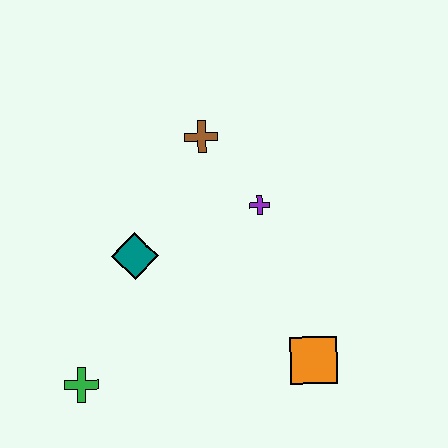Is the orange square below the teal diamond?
Yes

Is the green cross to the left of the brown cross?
Yes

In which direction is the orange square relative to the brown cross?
The orange square is below the brown cross.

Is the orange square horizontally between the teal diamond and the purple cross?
No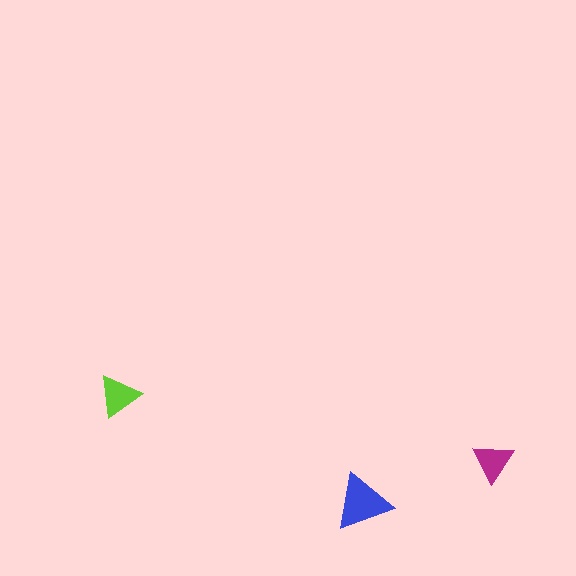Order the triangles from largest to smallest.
the blue one, the lime one, the magenta one.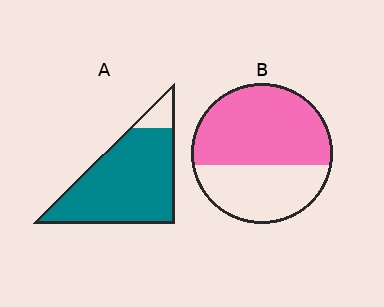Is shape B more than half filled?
Yes.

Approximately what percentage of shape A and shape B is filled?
A is approximately 90% and B is approximately 60%.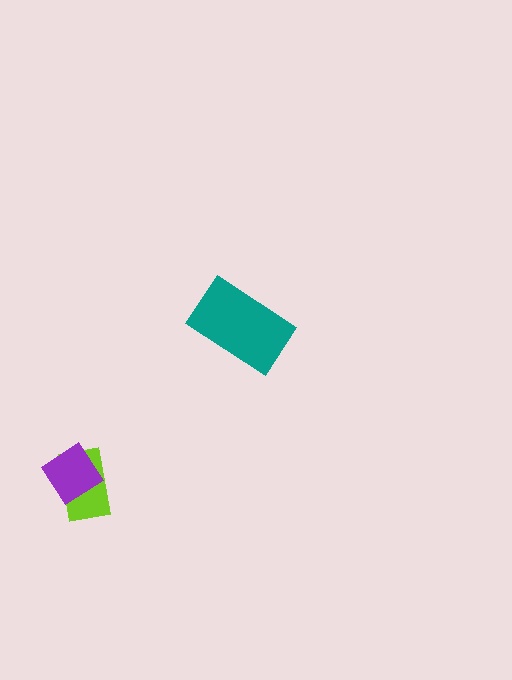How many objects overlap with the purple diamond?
1 object overlaps with the purple diamond.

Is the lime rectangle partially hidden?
Yes, it is partially covered by another shape.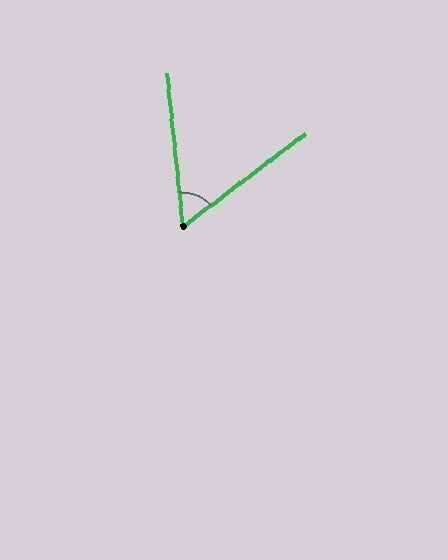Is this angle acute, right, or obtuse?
It is acute.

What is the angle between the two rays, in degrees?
Approximately 59 degrees.